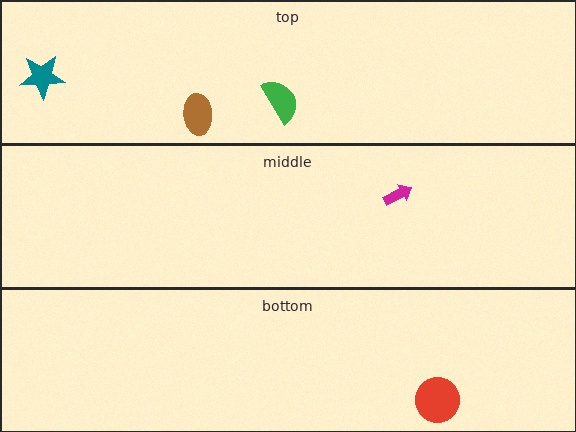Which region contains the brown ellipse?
The top region.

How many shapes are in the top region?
3.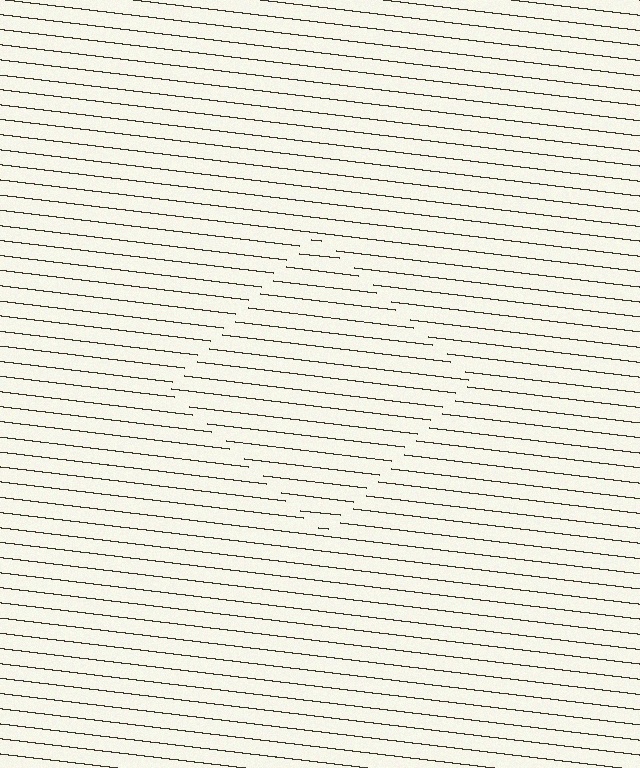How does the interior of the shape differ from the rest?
The interior of the shape contains the same grating, shifted by half a period — the contour is defined by the phase discontinuity where line-ends from the inner and outer gratings abut.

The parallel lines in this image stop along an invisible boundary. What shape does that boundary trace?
An illusory square. The interior of the shape contains the same grating, shifted by half a period — the contour is defined by the phase discontinuity where line-ends from the inner and outer gratings abut.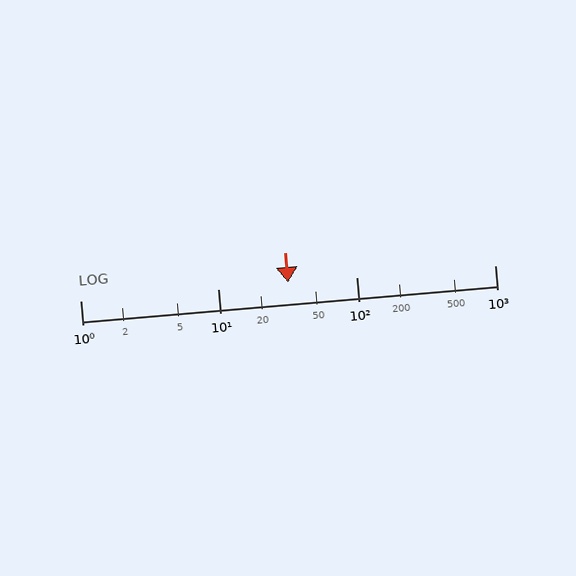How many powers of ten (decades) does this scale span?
The scale spans 3 decades, from 1 to 1000.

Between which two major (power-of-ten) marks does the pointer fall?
The pointer is between 10 and 100.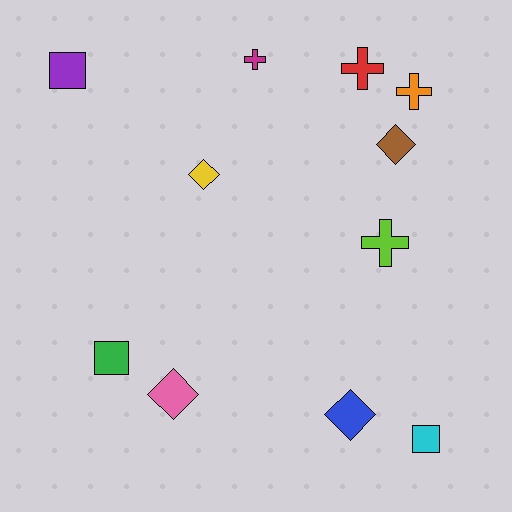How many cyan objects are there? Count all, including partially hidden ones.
There is 1 cyan object.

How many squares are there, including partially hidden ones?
There are 3 squares.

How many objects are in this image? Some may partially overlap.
There are 11 objects.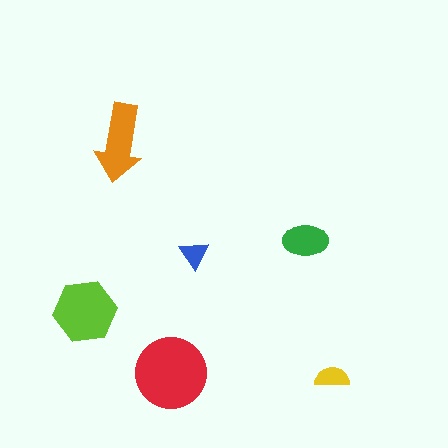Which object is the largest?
The red circle.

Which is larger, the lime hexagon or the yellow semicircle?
The lime hexagon.